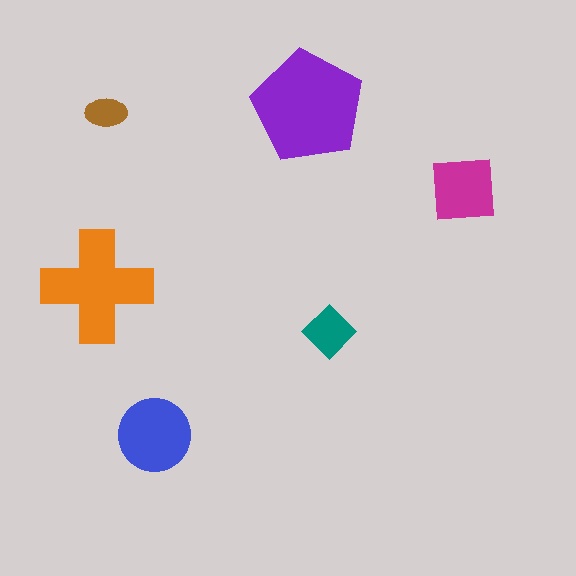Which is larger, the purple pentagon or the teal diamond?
The purple pentagon.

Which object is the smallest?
The brown ellipse.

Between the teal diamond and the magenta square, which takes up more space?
The magenta square.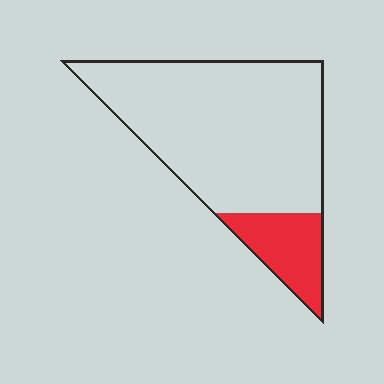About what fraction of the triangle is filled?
About one sixth (1/6).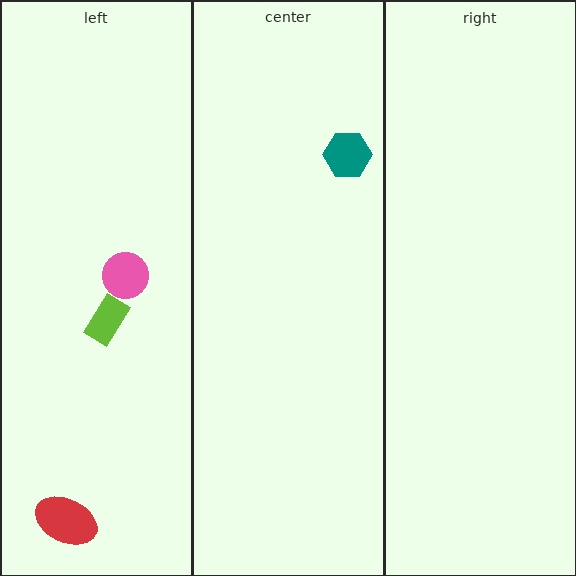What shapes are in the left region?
The lime rectangle, the pink circle, the red ellipse.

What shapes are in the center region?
The teal hexagon.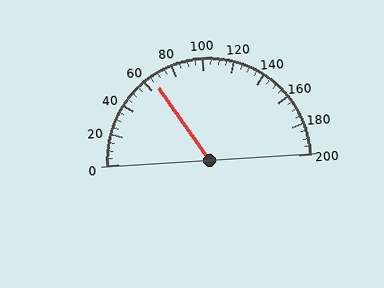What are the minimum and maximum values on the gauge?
The gauge ranges from 0 to 200.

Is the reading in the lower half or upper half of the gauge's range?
The reading is in the lower half of the range (0 to 200).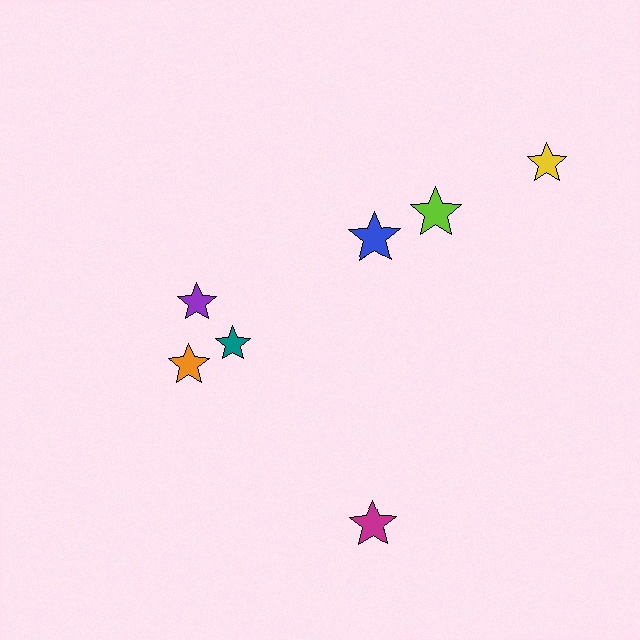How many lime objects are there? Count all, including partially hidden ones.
There is 1 lime object.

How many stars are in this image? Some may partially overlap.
There are 7 stars.